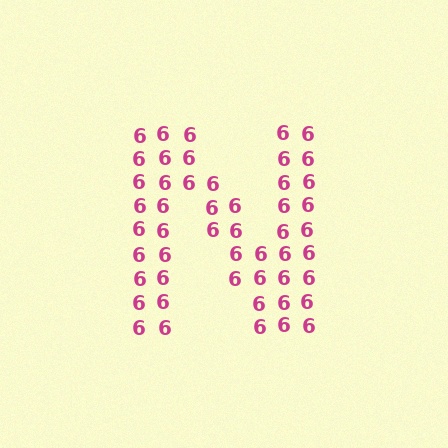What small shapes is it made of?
It is made of small digit 6's.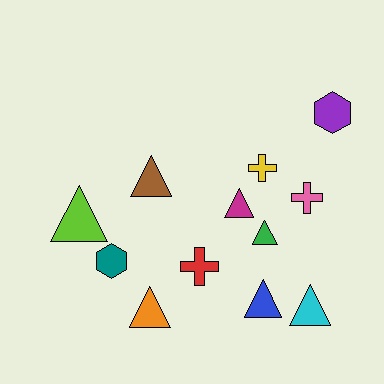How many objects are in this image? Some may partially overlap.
There are 12 objects.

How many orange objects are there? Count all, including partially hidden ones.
There is 1 orange object.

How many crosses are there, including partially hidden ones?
There are 3 crosses.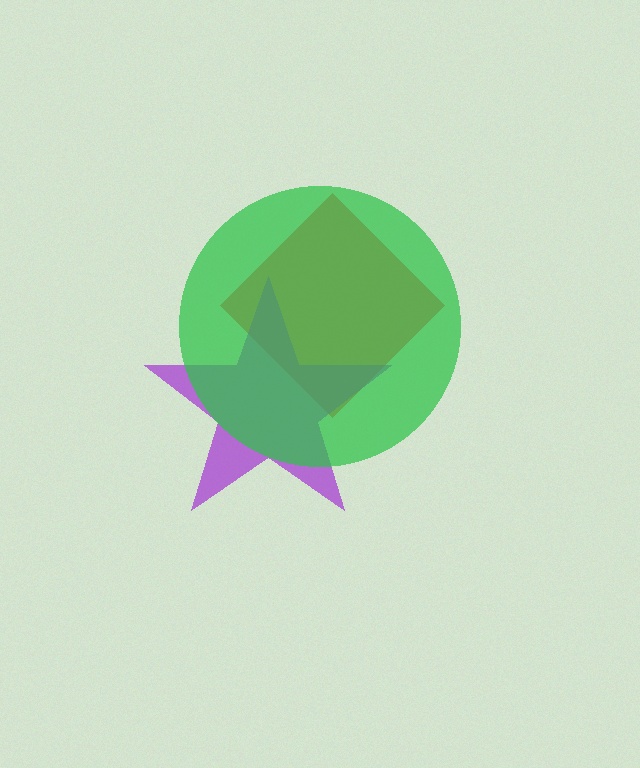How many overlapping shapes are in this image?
There are 3 overlapping shapes in the image.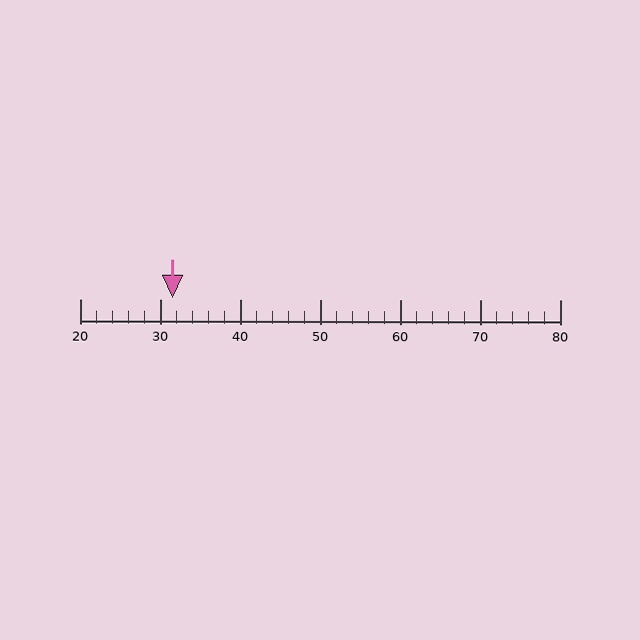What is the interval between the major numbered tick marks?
The major tick marks are spaced 10 units apart.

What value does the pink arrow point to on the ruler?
The pink arrow points to approximately 32.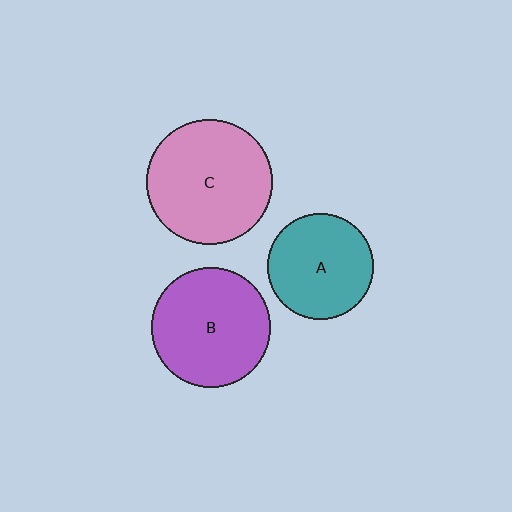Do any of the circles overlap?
No, none of the circles overlap.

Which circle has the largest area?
Circle C (pink).